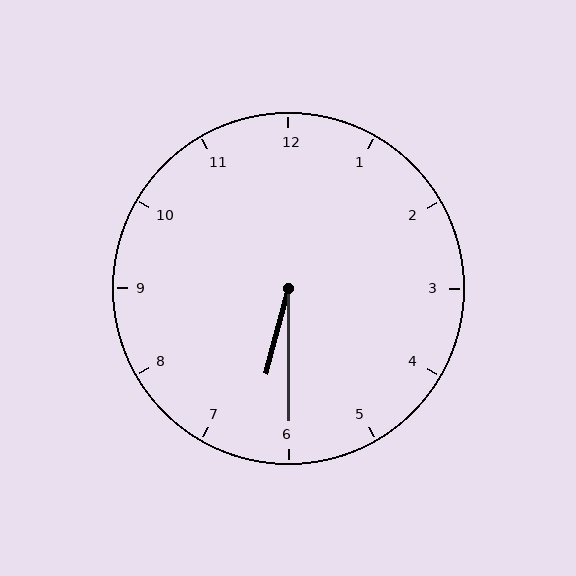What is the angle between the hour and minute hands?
Approximately 15 degrees.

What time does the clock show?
6:30.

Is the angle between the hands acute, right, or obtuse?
It is acute.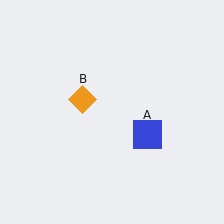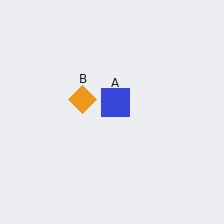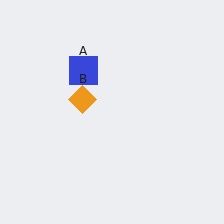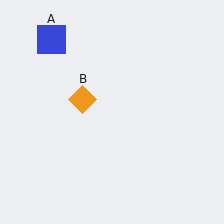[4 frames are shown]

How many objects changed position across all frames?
1 object changed position: blue square (object A).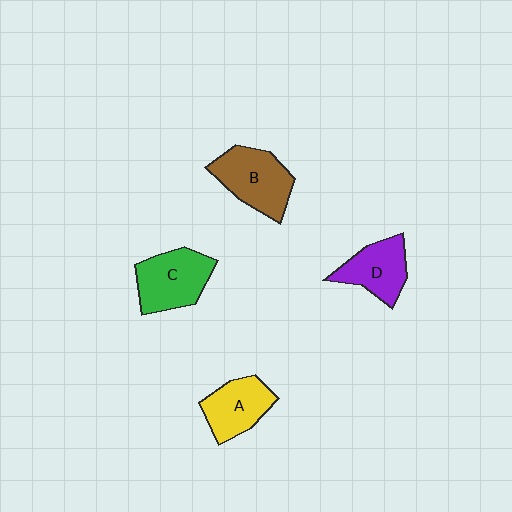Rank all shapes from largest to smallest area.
From largest to smallest: B (brown), C (green), A (yellow), D (purple).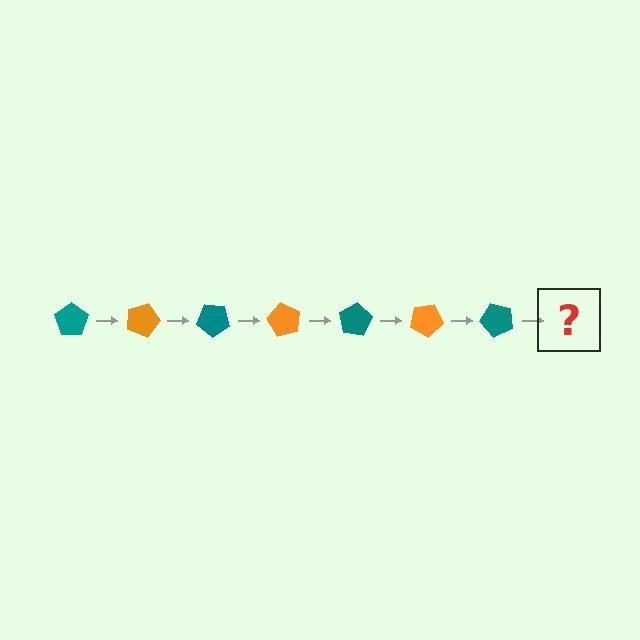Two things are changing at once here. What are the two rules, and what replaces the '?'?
The two rules are that it rotates 20 degrees each step and the color cycles through teal and orange. The '?' should be an orange pentagon, rotated 140 degrees from the start.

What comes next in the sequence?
The next element should be an orange pentagon, rotated 140 degrees from the start.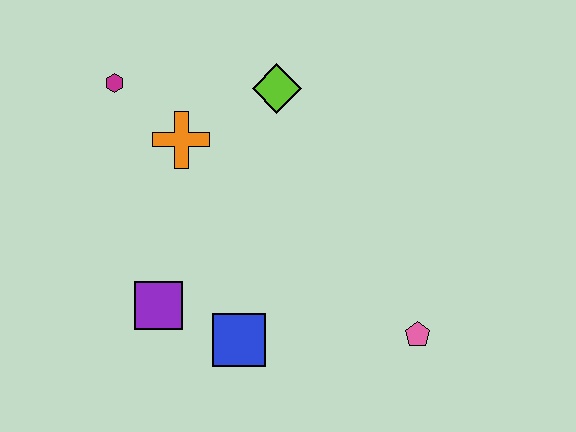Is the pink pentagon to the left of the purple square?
No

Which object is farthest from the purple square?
The pink pentagon is farthest from the purple square.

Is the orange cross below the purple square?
No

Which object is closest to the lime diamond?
The orange cross is closest to the lime diamond.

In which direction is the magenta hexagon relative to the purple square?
The magenta hexagon is above the purple square.